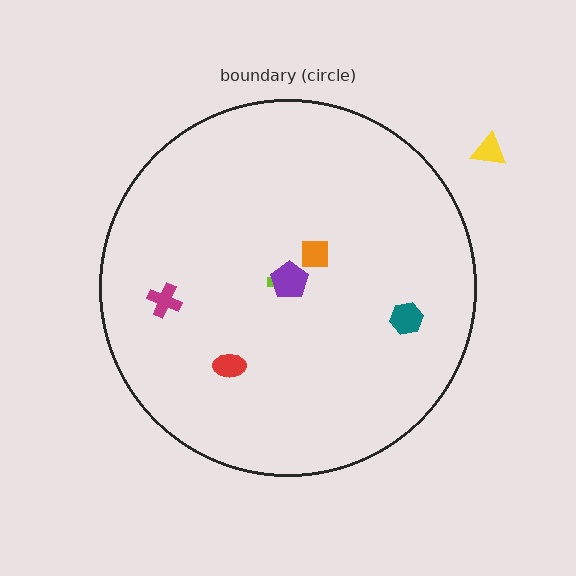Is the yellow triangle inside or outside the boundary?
Outside.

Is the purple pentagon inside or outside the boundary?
Inside.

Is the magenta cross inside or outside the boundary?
Inside.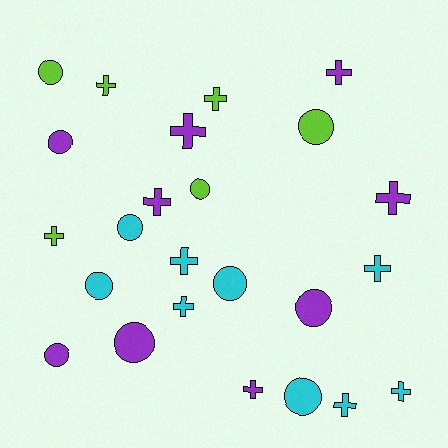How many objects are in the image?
There are 24 objects.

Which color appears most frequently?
Cyan, with 9 objects.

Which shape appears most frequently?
Cross, with 13 objects.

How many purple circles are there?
There are 4 purple circles.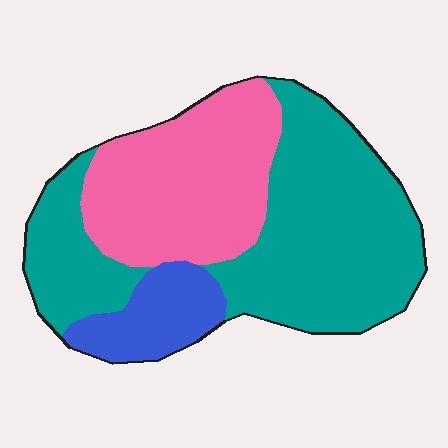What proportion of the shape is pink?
Pink covers about 35% of the shape.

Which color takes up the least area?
Blue, at roughly 10%.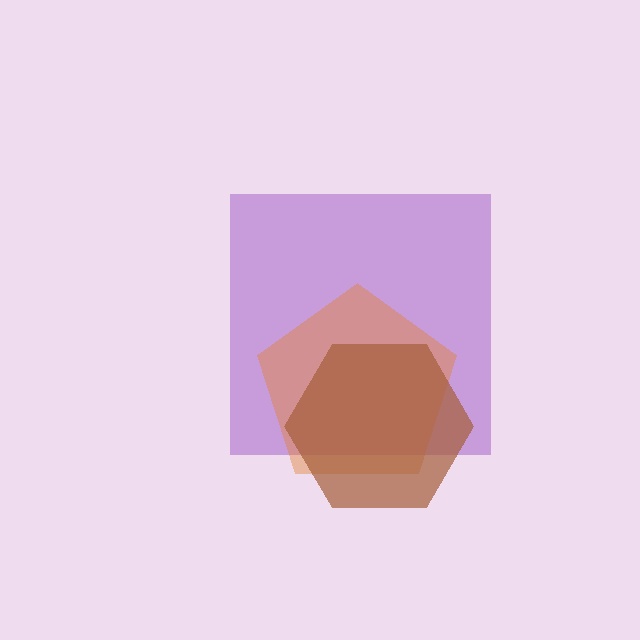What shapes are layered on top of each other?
The layered shapes are: a purple square, an orange pentagon, a brown hexagon.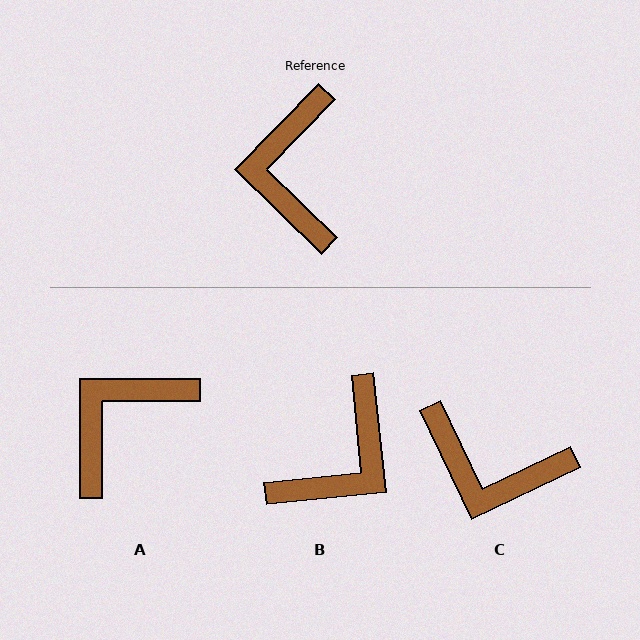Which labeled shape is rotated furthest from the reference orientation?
B, about 140 degrees away.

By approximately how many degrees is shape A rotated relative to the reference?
Approximately 46 degrees clockwise.